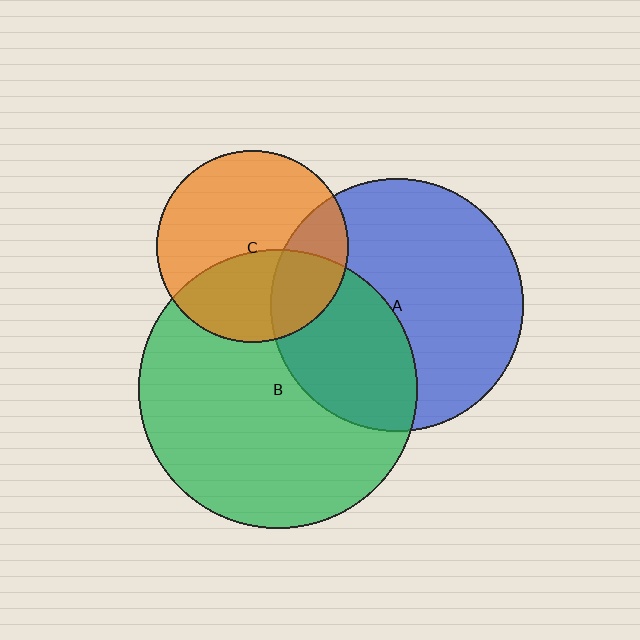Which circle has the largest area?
Circle B (green).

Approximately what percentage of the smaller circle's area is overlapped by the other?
Approximately 40%.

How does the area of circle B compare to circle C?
Approximately 2.1 times.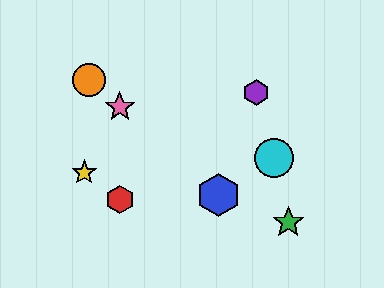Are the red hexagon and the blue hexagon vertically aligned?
No, the red hexagon is at x≈120 and the blue hexagon is at x≈219.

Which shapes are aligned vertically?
The red hexagon, the pink star are aligned vertically.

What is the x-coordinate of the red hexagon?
The red hexagon is at x≈120.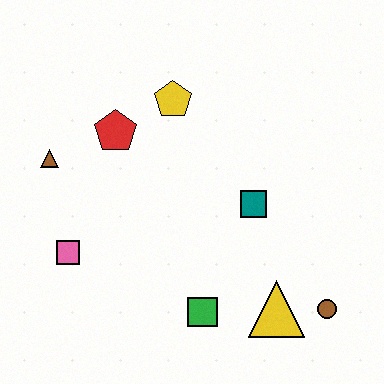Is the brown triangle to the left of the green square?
Yes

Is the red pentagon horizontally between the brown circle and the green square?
No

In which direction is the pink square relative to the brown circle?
The pink square is to the left of the brown circle.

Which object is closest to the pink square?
The brown triangle is closest to the pink square.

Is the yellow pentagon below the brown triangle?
No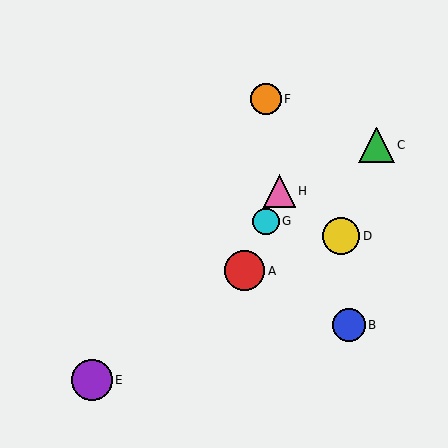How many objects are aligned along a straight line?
3 objects (A, G, H) are aligned along a straight line.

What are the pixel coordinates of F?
Object F is at (266, 99).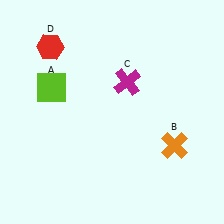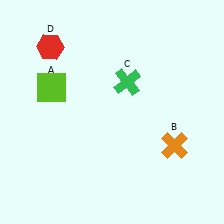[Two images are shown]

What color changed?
The cross (C) changed from magenta in Image 1 to green in Image 2.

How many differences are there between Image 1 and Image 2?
There is 1 difference between the two images.